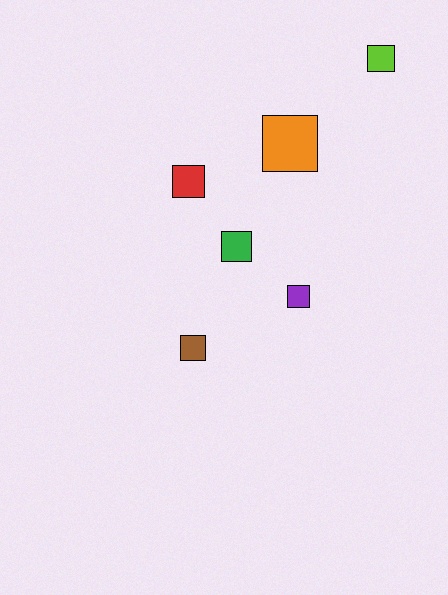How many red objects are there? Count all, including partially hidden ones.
There is 1 red object.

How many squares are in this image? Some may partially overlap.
There are 6 squares.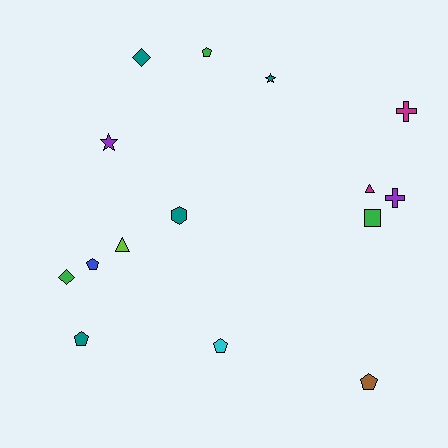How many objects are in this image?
There are 15 objects.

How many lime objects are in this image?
There is 1 lime object.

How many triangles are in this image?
There are 2 triangles.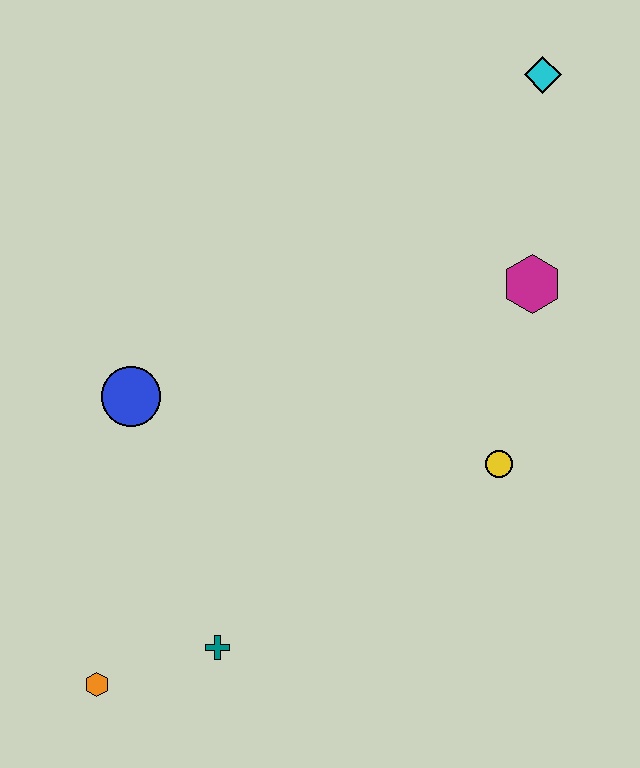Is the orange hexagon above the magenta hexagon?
No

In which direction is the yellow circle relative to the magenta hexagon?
The yellow circle is below the magenta hexagon.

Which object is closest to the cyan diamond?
The magenta hexagon is closest to the cyan diamond.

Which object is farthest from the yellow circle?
The orange hexagon is farthest from the yellow circle.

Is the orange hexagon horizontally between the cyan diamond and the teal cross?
No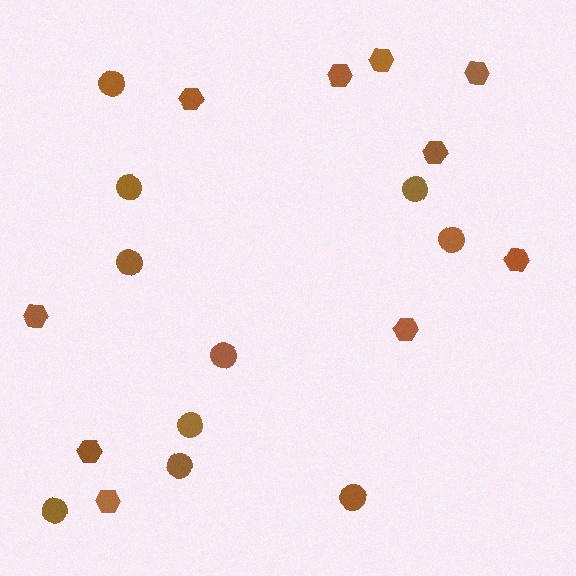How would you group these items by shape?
There are 2 groups: one group of hexagons (10) and one group of circles (10).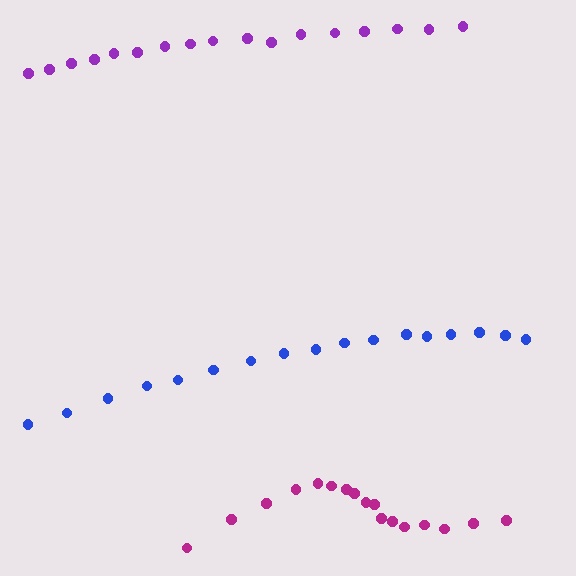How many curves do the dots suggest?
There are 3 distinct paths.